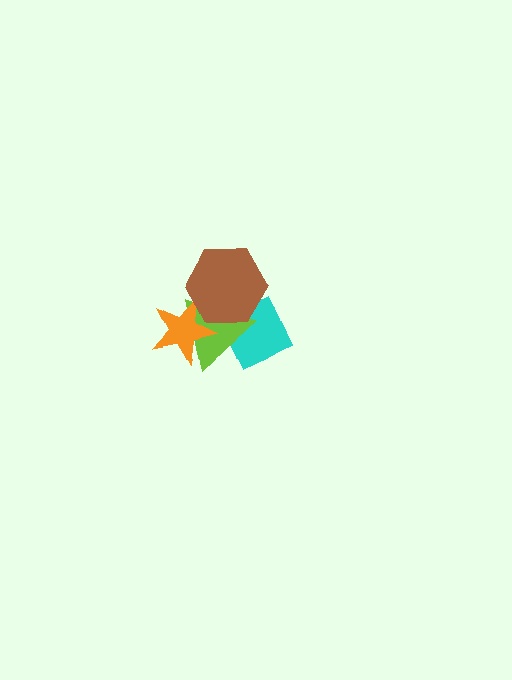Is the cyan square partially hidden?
Yes, it is partially covered by another shape.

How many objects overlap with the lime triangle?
3 objects overlap with the lime triangle.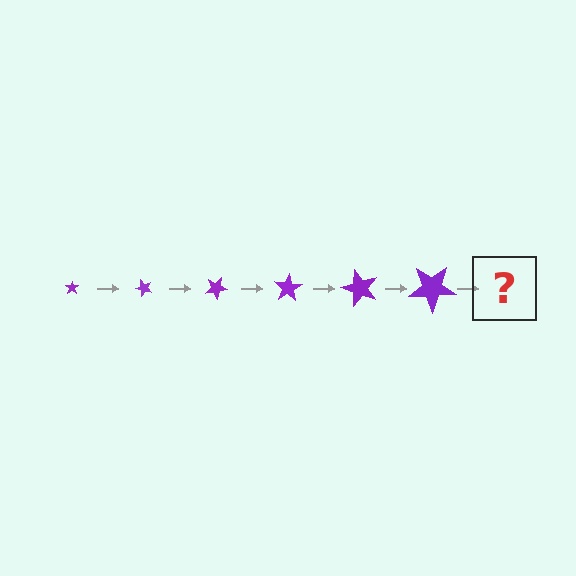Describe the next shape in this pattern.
It should be a star, larger than the previous one and rotated 300 degrees from the start.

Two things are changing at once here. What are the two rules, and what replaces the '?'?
The two rules are that the star grows larger each step and it rotates 50 degrees each step. The '?' should be a star, larger than the previous one and rotated 300 degrees from the start.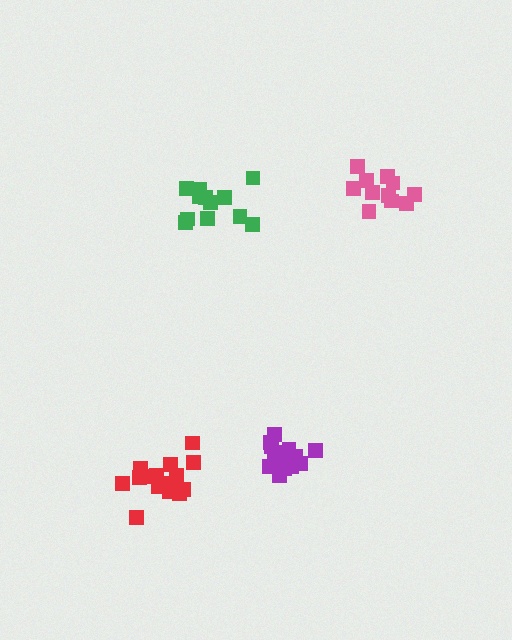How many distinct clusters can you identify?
There are 4 distinct clusters.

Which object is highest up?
The pink cluster is topmost.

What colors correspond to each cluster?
The clusters are colored: red, green, purple, pink.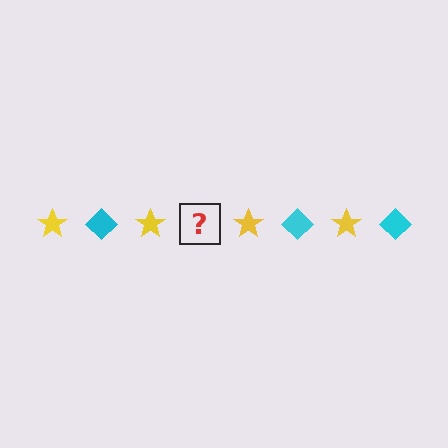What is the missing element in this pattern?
The missing element is a cyan diamond.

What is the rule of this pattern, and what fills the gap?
The rule is that the pattern alternates between yellow star and cyan diamond. The gap should be filled with a cyan diamond.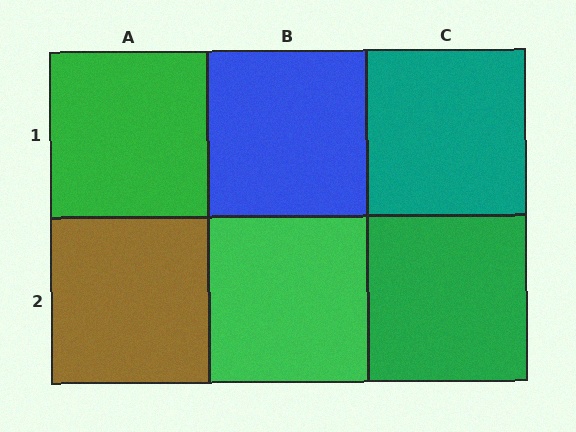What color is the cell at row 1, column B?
Blue.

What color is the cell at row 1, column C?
Teal.